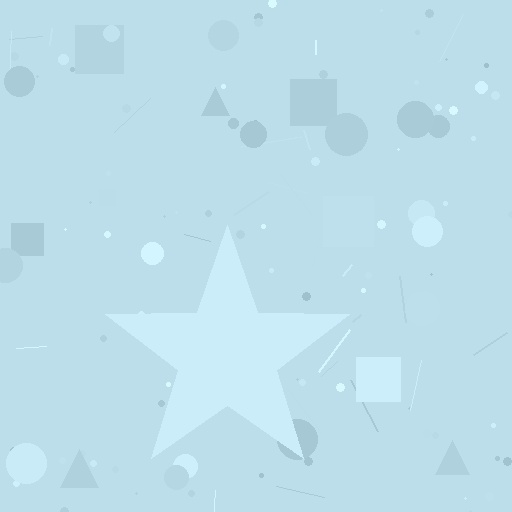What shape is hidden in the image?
A star is hidden in the image.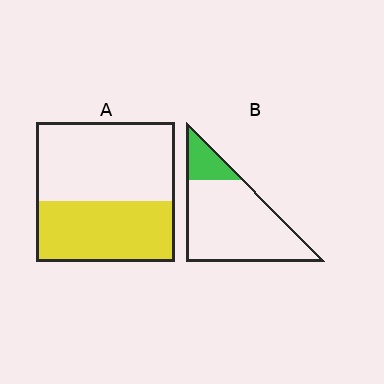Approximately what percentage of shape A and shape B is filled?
A is approximately 45% and B is approximately 15%.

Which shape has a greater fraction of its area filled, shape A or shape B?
Shape A.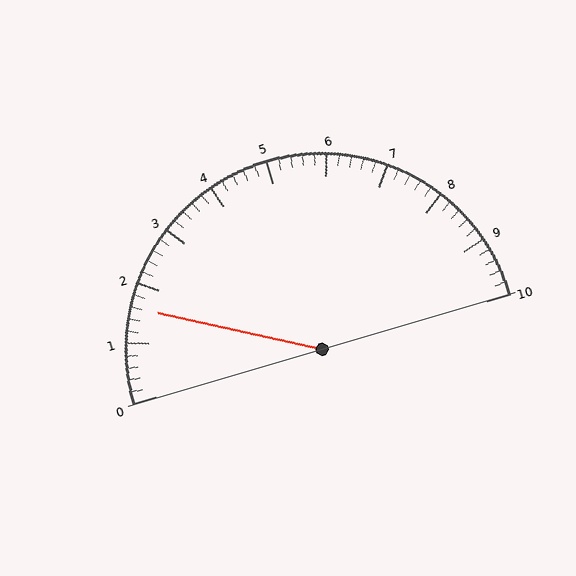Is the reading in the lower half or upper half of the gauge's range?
The reading is in the lower half of the range (0 to 10).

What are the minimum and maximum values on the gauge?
The gauge ranges from 0 to 10.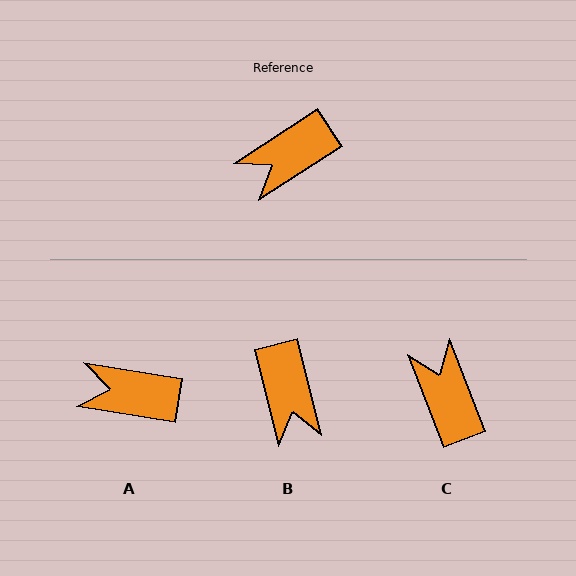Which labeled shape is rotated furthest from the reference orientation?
C, about 102 degrees away.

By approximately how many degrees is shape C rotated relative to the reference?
Approximately 102 degrees clockwise.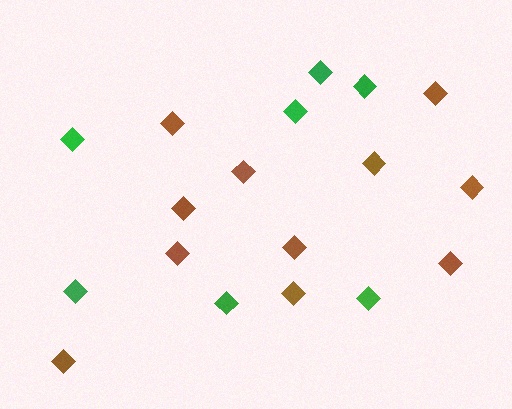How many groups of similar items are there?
There are 2 groups: one group of green diamonds (7) and one group of brown diamonds (11).